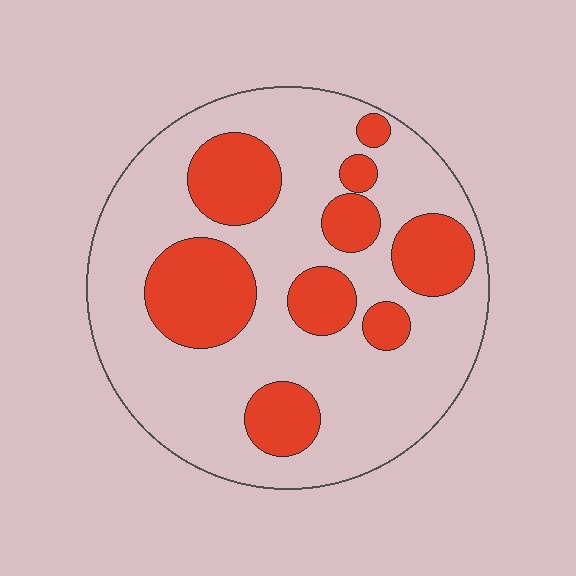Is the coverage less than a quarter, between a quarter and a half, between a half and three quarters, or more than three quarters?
Between a quarter and a half.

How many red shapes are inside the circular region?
9.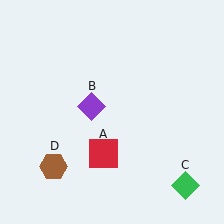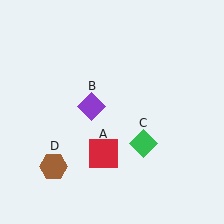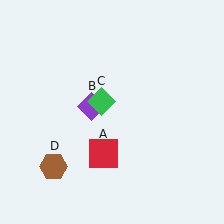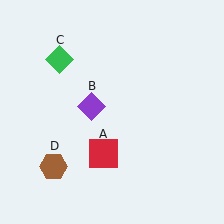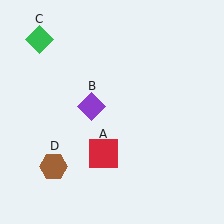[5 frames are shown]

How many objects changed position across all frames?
1 object changed position: green diamond (object C).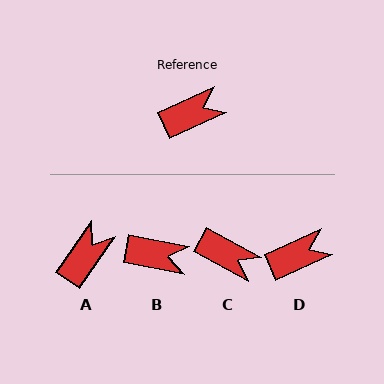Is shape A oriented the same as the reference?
No, it is off by about 31 degrees.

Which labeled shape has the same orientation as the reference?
D.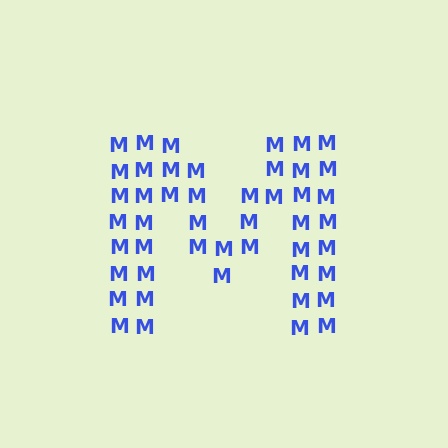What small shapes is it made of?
It is made of small letter M's.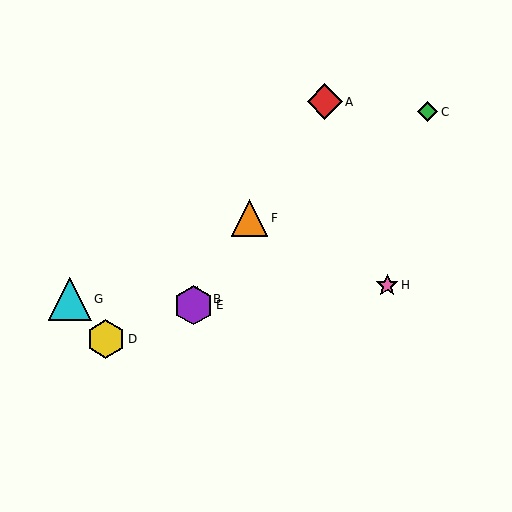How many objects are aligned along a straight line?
4 objects (A, B, E, F) are aligned along a straight line.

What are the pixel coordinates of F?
Object F is at (250, 218).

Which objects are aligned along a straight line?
Objects A, B, E, F are aligned along a straight line.